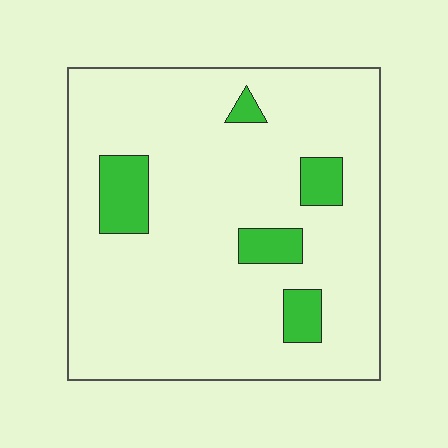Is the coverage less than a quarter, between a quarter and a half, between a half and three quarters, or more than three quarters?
Less than a quarter.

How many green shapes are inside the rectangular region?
5.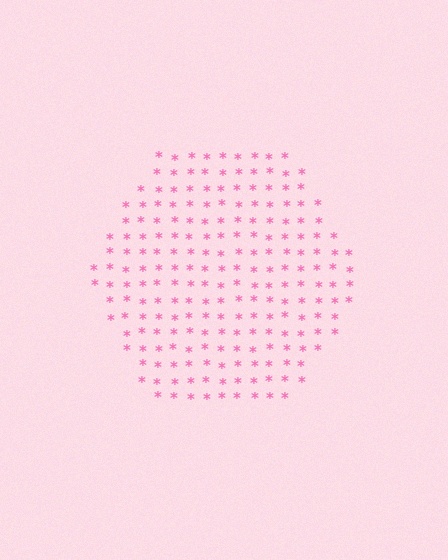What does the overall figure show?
The overall figure shows a hexagon.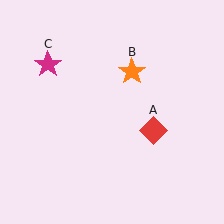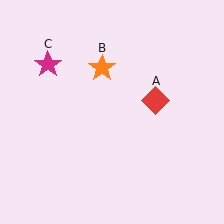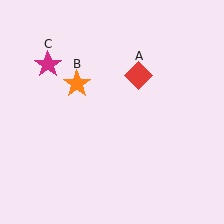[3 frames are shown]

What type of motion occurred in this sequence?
The red diamond (object A), orange star (object B) rotated counterclockwise around the center of the scene.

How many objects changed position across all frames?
2 objects changed position: red diamond (object A), orange star (object B).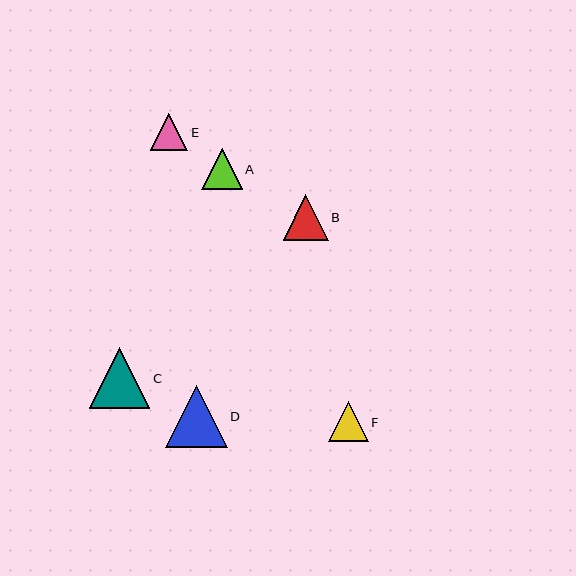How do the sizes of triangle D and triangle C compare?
Triangle D and triangle C are approximately the same size.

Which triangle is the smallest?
Triangle E is the smallest with a size of approximately 38 pixels.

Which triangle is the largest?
Triangle D is the largest with a size of approximately 62 pixels.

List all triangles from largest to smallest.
From largest to smallest: D, C, B, A, F, E.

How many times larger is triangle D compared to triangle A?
Triangle D is approximately 1.5 times the size of triangle A.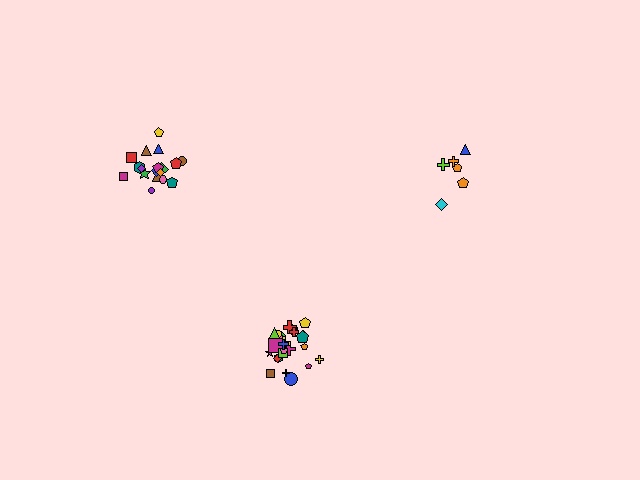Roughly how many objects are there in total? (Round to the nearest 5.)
Roughly 50 objects in total.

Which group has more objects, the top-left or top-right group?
The top-left group.